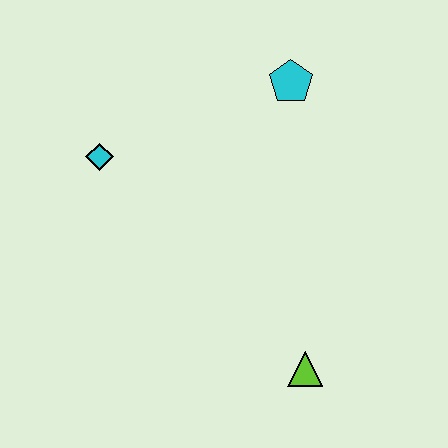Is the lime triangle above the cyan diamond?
No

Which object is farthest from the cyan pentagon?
The lime triangle is farthest from the cyan pentagon.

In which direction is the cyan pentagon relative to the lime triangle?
The cyan pentagon is above the lime triangle.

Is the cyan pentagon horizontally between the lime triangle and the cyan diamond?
Yes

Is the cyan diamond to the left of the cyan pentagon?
Yes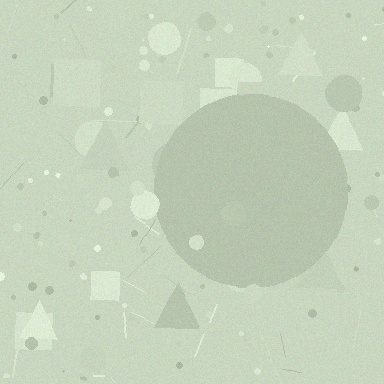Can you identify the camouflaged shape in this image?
The camouflaged shape is a circle.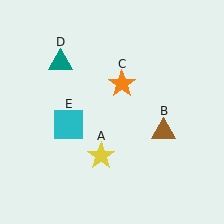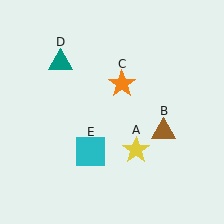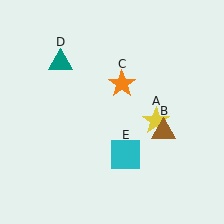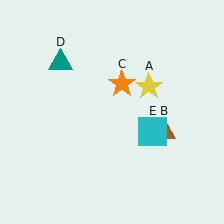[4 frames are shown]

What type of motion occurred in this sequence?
The yellow star (object A), cyan square (object E) rotated counterclockwise around the center of the scene.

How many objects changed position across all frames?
2 objects changed position: yellow star (object A), cyan square (object E).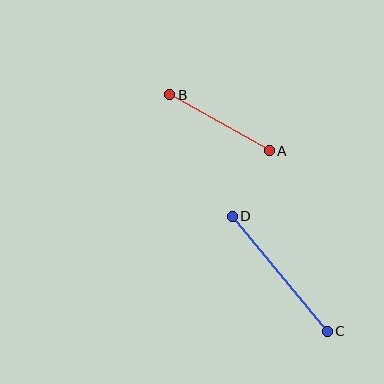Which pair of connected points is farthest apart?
Points C and D are farthest apart.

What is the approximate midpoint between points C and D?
The midpoint is at approximately (280, 274) pixels.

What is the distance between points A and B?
The distance is approximately 115 pixels.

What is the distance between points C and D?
The distance is approximately 149 pixels.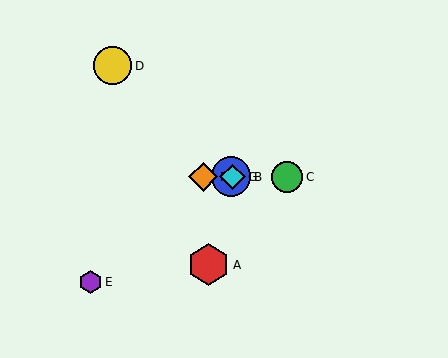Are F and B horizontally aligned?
Yes, both are at y≈177.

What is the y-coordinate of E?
Object E is at y≈282.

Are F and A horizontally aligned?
No, F is at y≈177 and A is at y≈265.